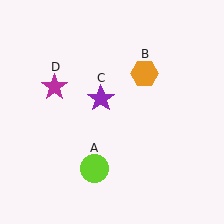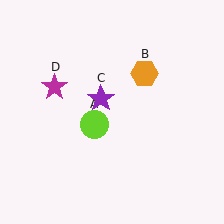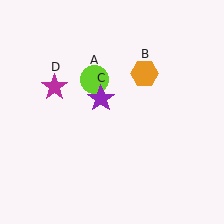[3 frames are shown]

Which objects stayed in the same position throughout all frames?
Orange hexagon (object B) and purple star (object C) and magenta star (object D) remained stationary.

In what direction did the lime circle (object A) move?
The lime circle (object A) moved up.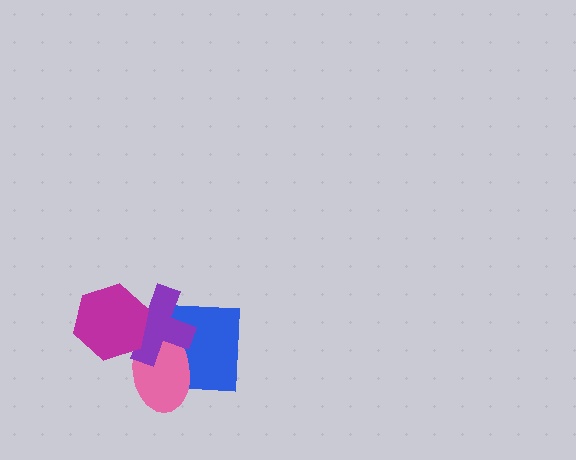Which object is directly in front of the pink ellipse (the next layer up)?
The purple cross is directly in front of the pink ellipse.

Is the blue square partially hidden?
Yes, it is partially covered by another shape.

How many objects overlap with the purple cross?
3 objects overlap with the purple cross.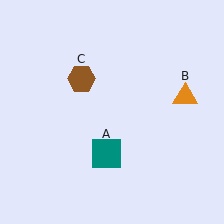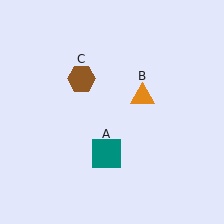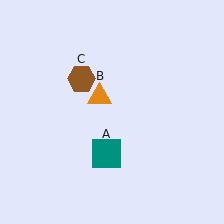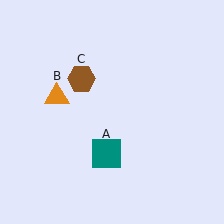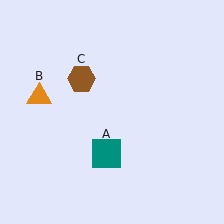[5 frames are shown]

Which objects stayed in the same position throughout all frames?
Teal square (object A) and brown hexagon (object C) remained stationary.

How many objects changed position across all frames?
1 object changed position: orange triangle (object B).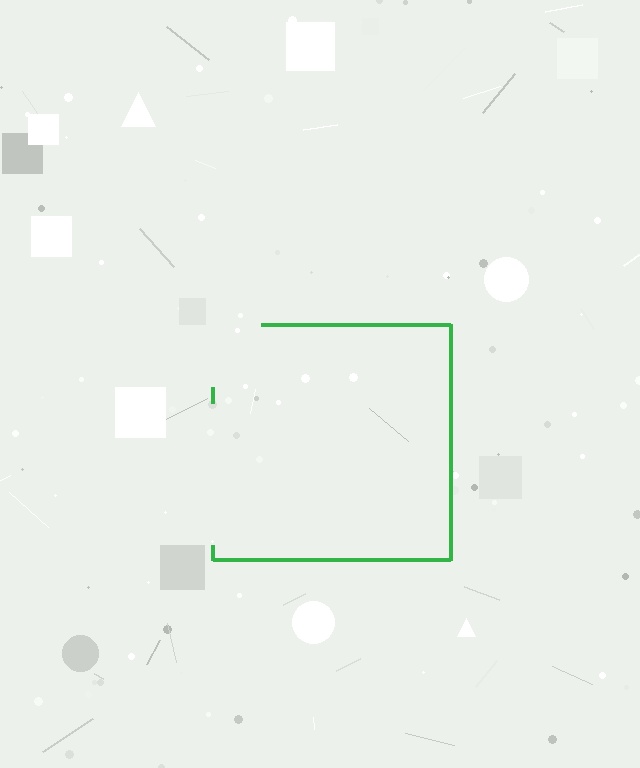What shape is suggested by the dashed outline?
The dashed outline suggests a square.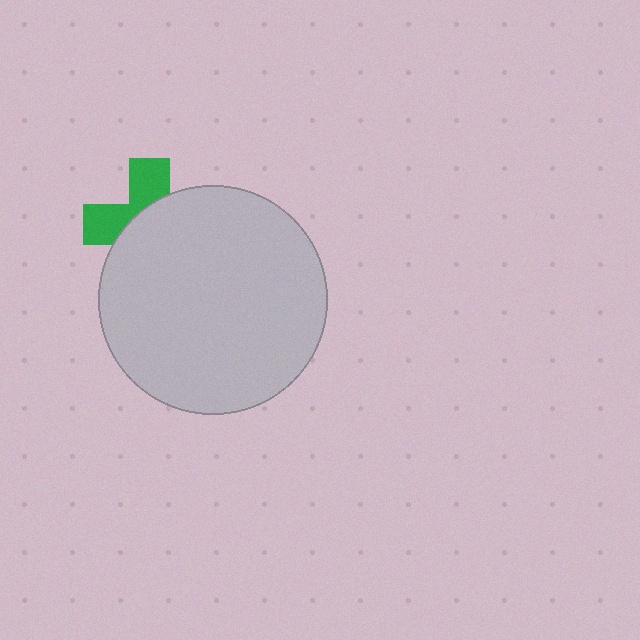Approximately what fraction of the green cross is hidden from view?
Roughly 61% of the green cross is hidden behind the light gray circle.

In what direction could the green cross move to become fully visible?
The green cross could move toward the upper-left. That would shift it out from behind the light gray circle entirely.